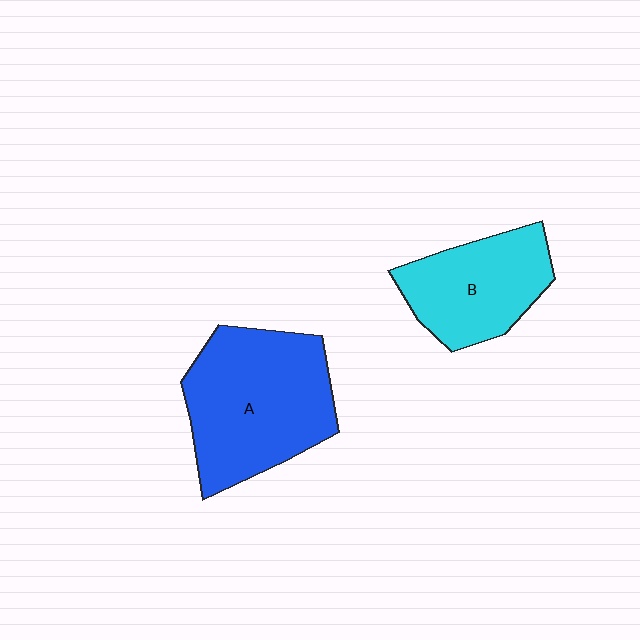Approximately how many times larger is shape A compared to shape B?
Approximately 1.5 times.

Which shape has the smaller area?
Shape B (cyan).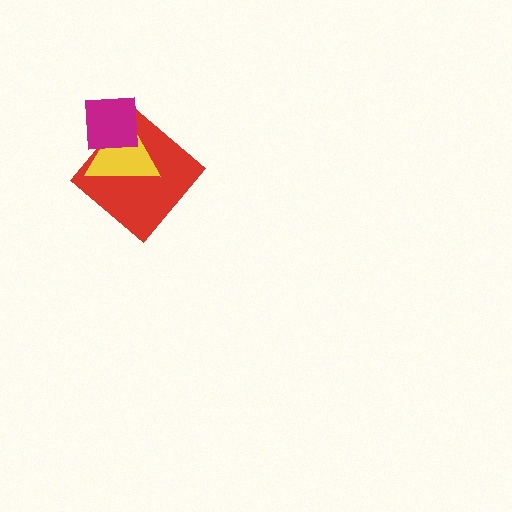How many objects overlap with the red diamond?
2 objects overlap with the red diamond.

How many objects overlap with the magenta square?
2 objects overlap with the magenta square.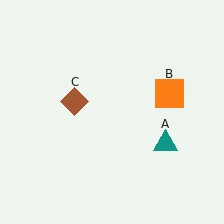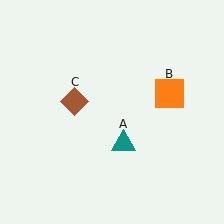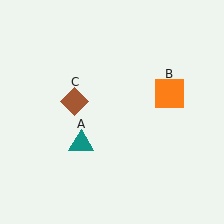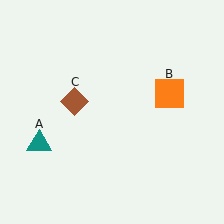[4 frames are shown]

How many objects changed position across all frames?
1 object changed position: teal triangle (object A).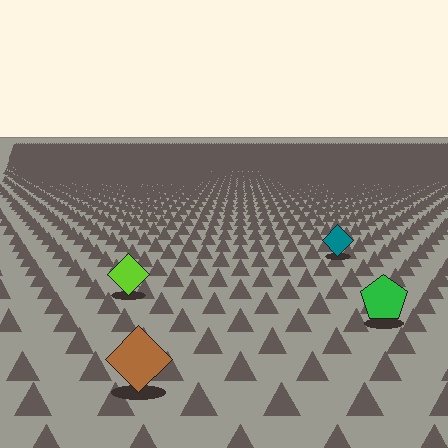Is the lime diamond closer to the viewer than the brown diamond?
No. The brown diamond is closer — you can tell from the texture gradient: the ground texture is coarser near it.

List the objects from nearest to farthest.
From nearest to farthest: the brown diamond, the green pentagon, the lime diamond, the teal diamond.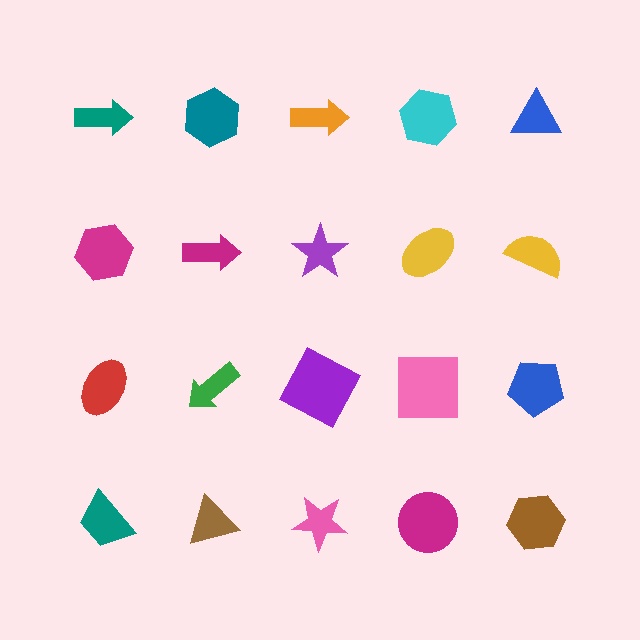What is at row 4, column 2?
A brown triangle.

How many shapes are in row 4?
5 shapes.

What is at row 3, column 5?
A blue pentagon.